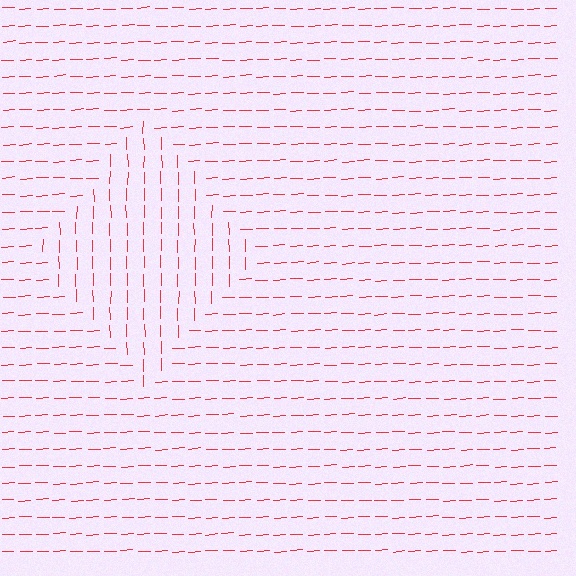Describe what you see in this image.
The image is filled with small red line segments. A diamond region in the image has lines oriented differently from the surrounding lines, creating a visible texture boundary.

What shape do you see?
I see a diamond.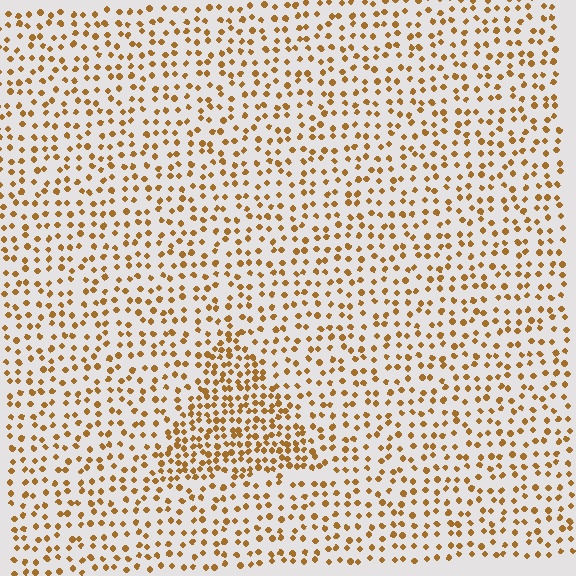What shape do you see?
I see a triangle.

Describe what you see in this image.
The image contains small brown elements arranged at two different densities. A triangle-shaped region is visible where the elements are more densely packed than the surrounding area.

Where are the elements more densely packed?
The elements are more densely packed inside the triangle boundary.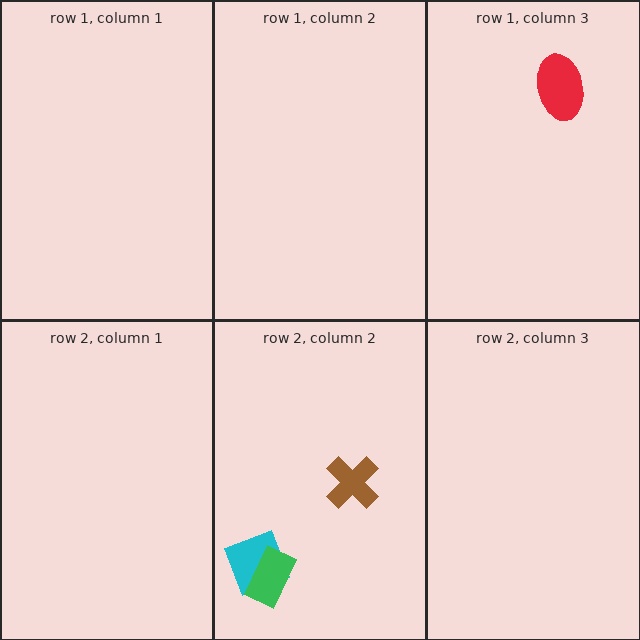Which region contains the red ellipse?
The row 1, column 3 region.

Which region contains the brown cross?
The row 2, column 2 region.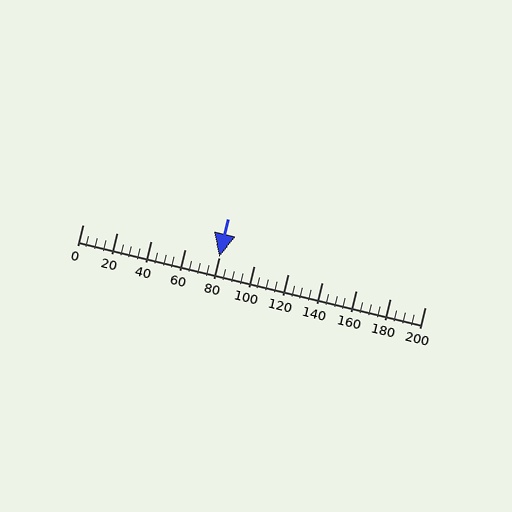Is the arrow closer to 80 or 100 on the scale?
The arrow is closer to 80.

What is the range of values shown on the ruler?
The ruler shows values from 0 to 200.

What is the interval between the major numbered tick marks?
The major tick marks are spaced 20 units apart.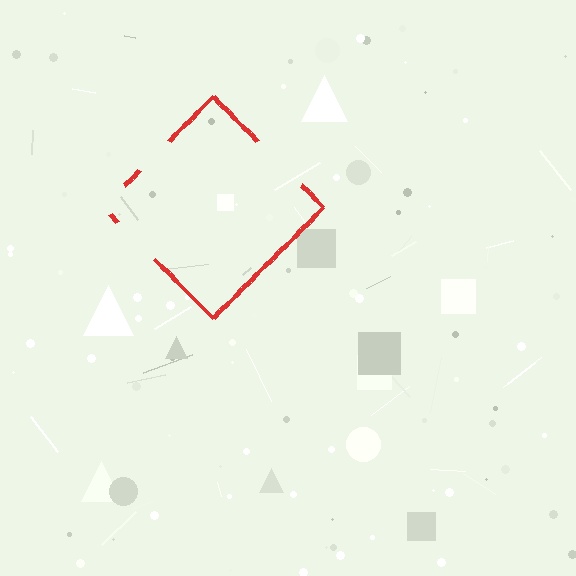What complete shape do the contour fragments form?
The contour fragments form a diamond.